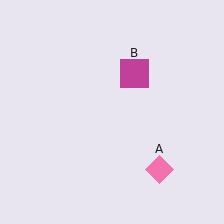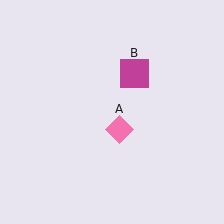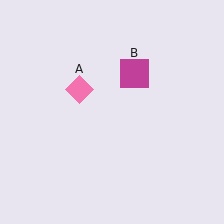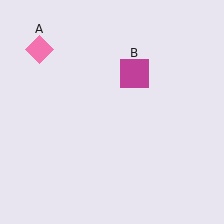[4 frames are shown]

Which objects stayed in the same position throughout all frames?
Magenta square (object B) remained stationary.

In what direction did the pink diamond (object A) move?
The pink diamond (object A) moved up and to the left.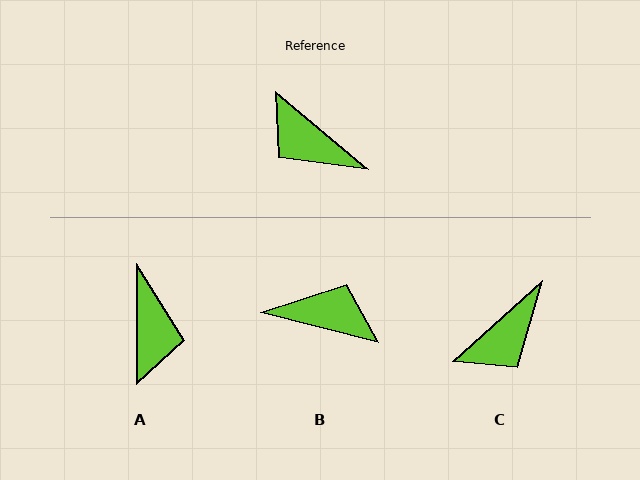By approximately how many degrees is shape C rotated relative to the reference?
Approximately 81 degrees counter-clockwise.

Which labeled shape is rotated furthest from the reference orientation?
B, about 155 degrees away.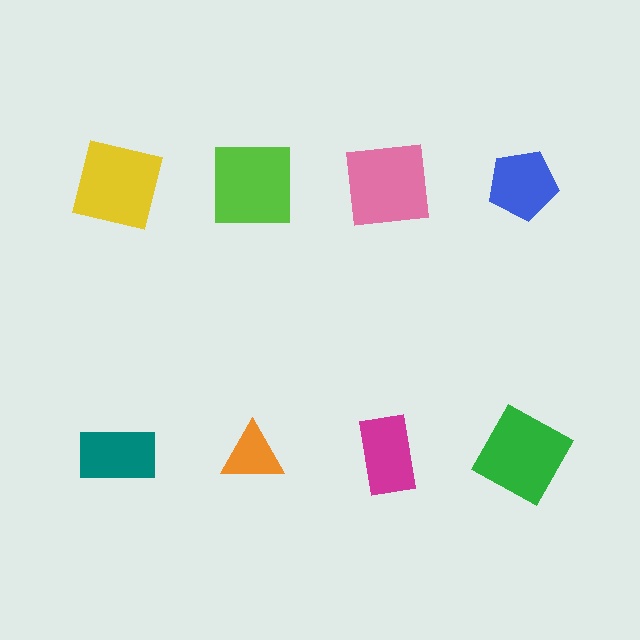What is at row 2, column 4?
A green square.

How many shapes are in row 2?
4 shapes.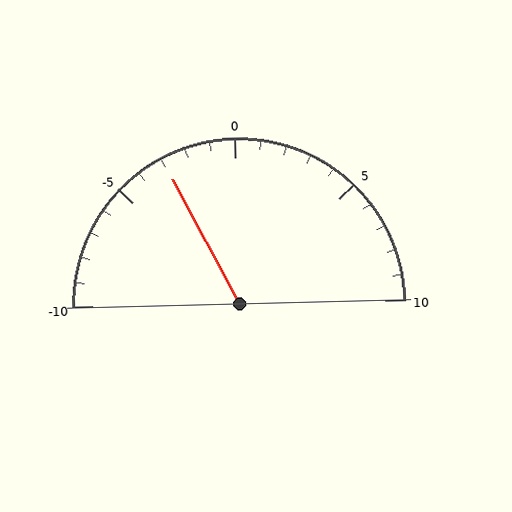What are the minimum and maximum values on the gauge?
The gauge ranges from -10 to 10.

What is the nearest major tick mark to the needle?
The nearest major tick mark is -5.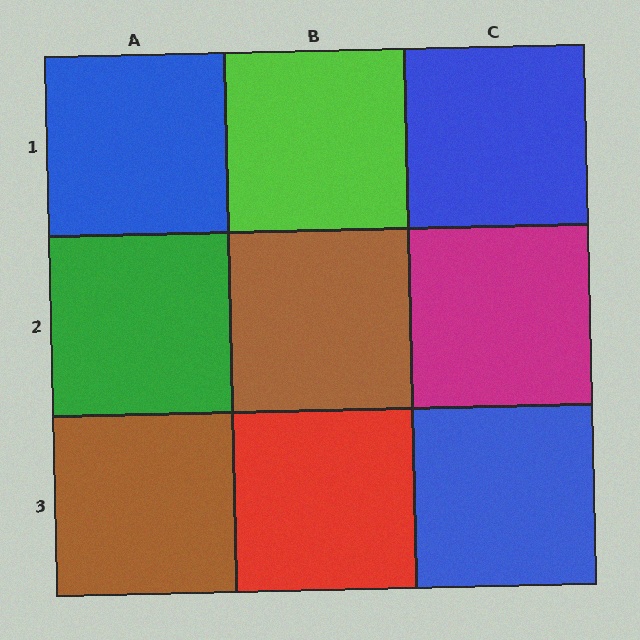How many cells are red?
1 cell is red.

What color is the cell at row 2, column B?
Brown.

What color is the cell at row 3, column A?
Brown.